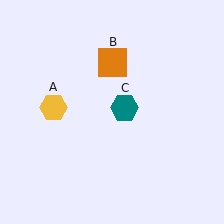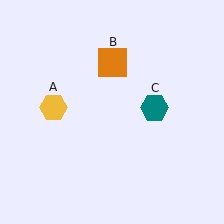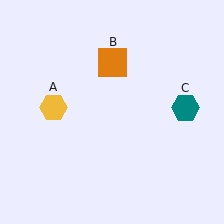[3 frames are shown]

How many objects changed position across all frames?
1 object changed position: teal hexagon (object C).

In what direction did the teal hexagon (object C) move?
The teal hexagon (object C) moved right.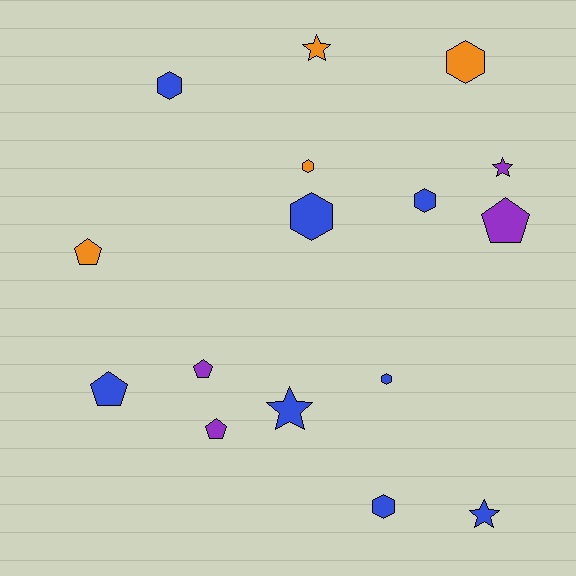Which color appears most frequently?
Blue, with 8 objects.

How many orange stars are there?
There is 1 orange star.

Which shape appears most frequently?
Hexagon, with 7 objects.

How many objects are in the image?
There are 16 objects.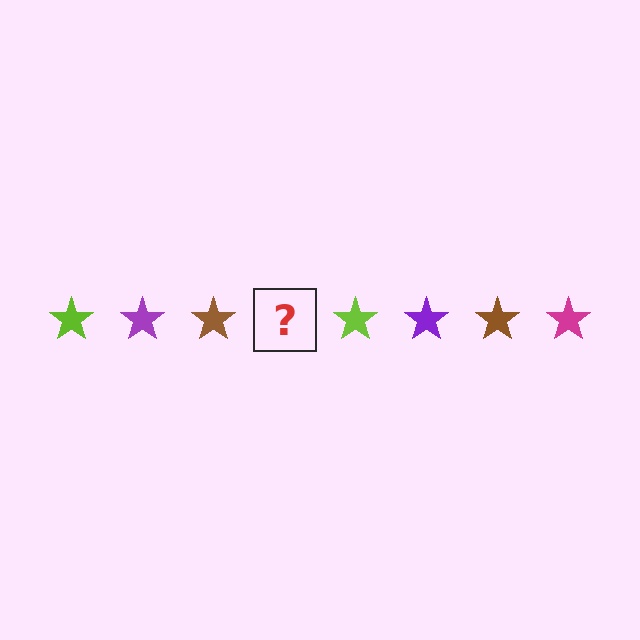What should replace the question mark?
The question mark should be replaced with a magenta star.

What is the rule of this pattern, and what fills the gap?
The rule is that the pattern cycles through lime, purple, brown, magenta stars. The gap should be filled with a magenta star.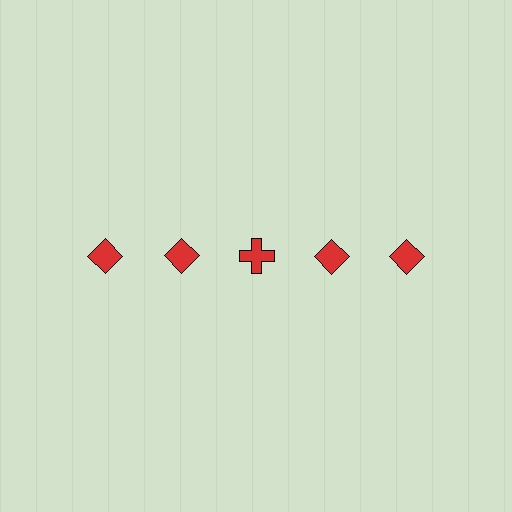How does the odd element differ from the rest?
It has a different shape: cross instead of diamond.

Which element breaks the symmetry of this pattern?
The red cross in the top row, center column breaks the symmetry. All other shapes are red diamonds.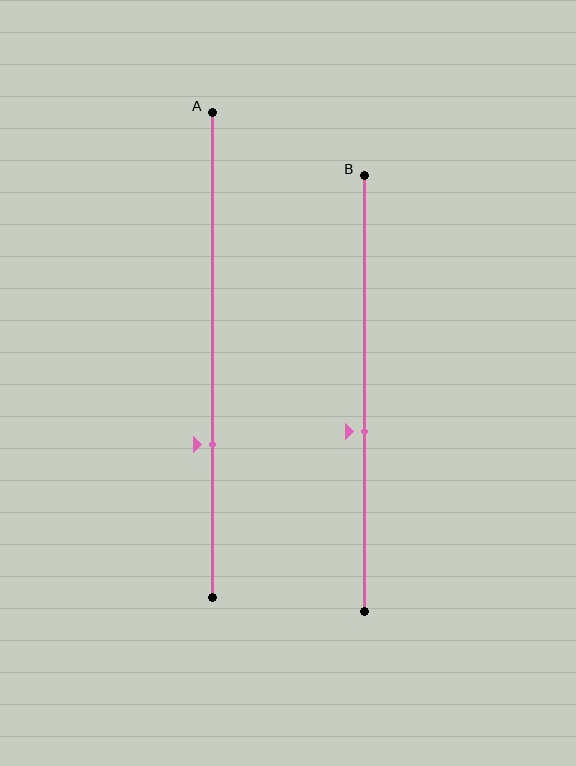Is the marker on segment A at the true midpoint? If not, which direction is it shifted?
No, the marker on segment A is shifted downward by about 19% of the segment length.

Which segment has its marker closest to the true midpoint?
Segment B has its marker closest to the true midpoint.